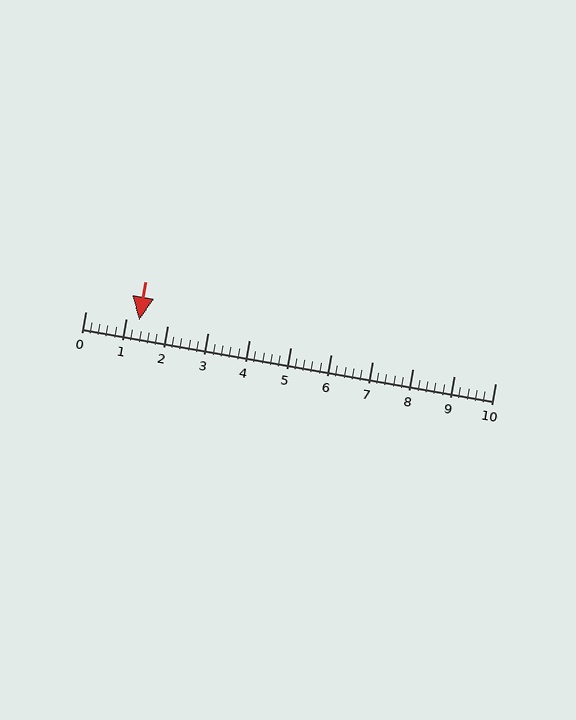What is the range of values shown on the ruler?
The ruler shows values from 0 to 10.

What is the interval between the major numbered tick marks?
The major tick marks are spaced 1 units apart.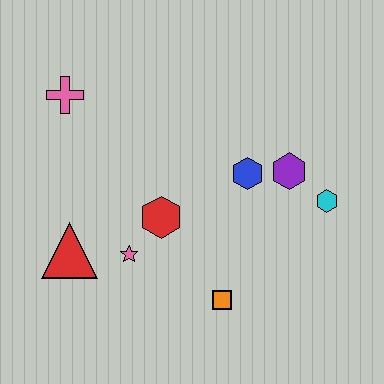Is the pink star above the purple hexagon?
No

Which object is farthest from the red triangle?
The cyan hexagon is farthest from the red triangle.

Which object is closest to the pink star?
The red hexagon is closest to the pink star.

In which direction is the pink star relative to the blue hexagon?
The pink star is to the left of the blue hexagon.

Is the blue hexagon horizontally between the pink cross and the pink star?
No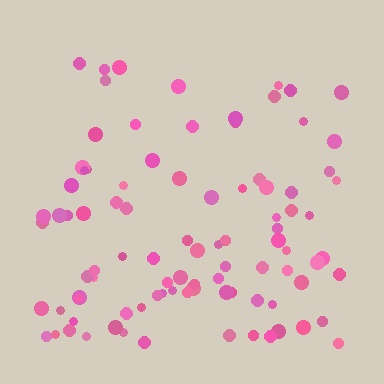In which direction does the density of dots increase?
From top to bottom, with the bottom side densest.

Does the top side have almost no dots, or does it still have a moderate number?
Still a moderate number, just noticeably fewer than the bottom.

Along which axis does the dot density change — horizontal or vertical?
Vertical.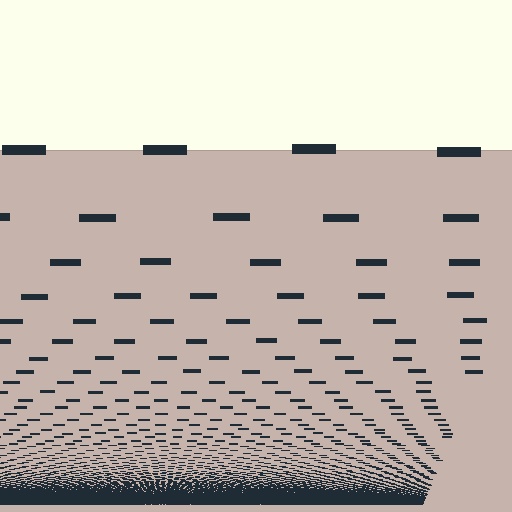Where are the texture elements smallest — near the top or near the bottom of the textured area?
Near the bottom.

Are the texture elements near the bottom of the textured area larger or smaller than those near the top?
Smaller. The gradient is inverted — elements near the bottom are smaller and denser.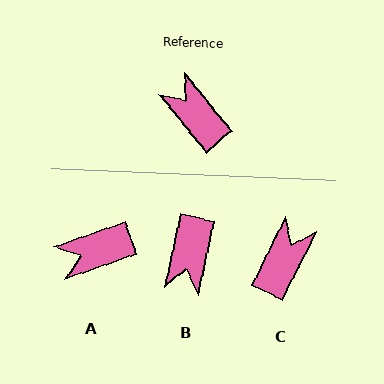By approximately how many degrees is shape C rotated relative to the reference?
Approximately 66 degrees clockwise.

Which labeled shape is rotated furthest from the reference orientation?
B, about 129 degrees away.